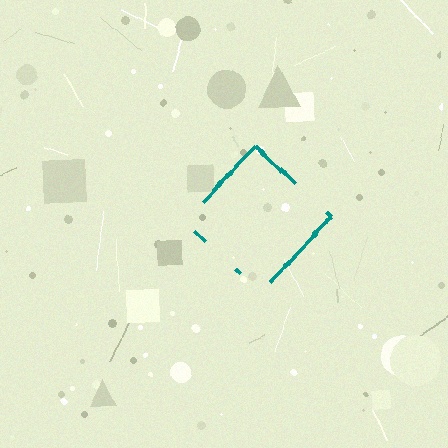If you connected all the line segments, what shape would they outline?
They would outline a diamond.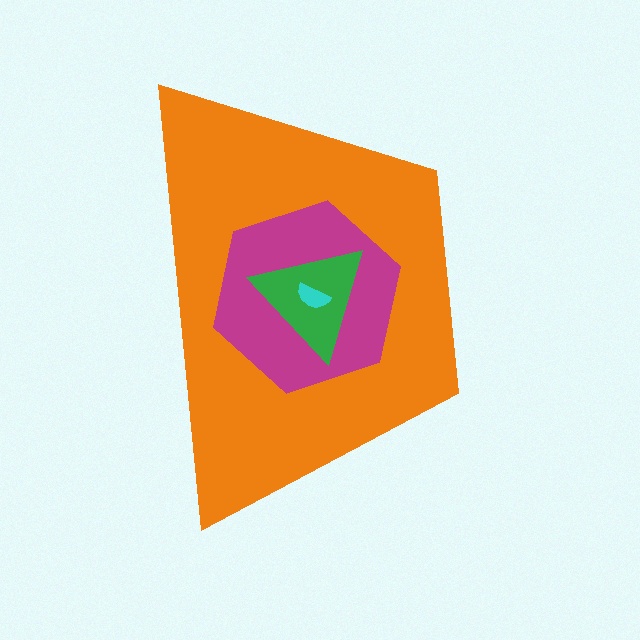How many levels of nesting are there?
4.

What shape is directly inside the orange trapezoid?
The magenta hexagon.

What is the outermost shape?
The orange trapezoid.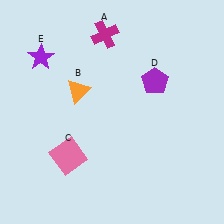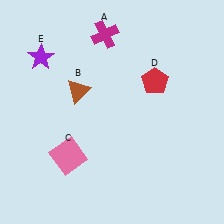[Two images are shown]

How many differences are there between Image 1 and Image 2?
There are 2 differences between the two images.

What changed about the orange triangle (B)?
In Image 1, B is orange. In Image 2, it changed to brown.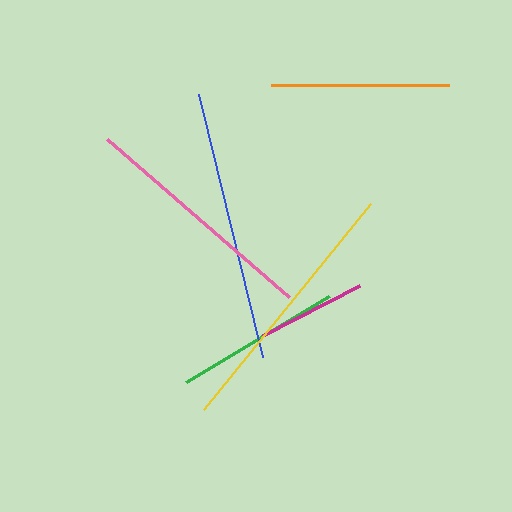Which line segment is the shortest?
The magenta line is the shortest at approximately 109 pixels.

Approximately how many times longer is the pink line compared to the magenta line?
The pink line is approximately 2.2 times the length of the magenta line.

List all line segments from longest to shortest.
From longest to shortest: blue, yellow, pink, orange, green, magenta.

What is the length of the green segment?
The green segment is approximately 167 pixels long.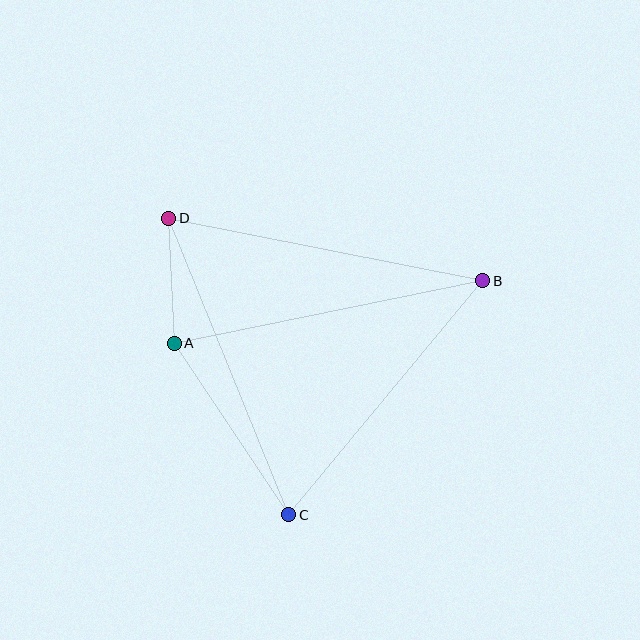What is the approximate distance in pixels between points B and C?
The distance between B and C is approximately 304 pixels.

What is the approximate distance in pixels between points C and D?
The distance between C and D is approximately 320 pixels.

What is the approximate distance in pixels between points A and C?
The distance between A and C is approximately 207 pixels.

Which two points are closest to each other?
Points A and D are closest to each other.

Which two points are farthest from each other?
Points B and D are farthest from each other.